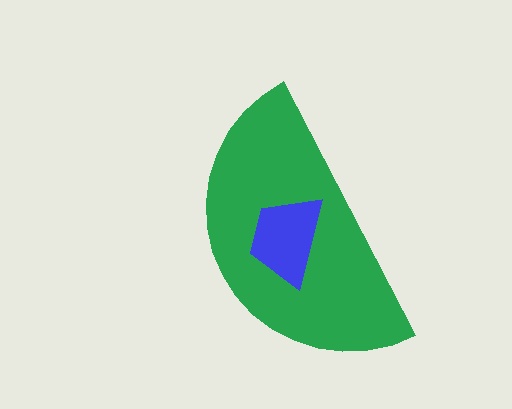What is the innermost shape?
The blue trapezoid.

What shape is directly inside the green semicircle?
The blue trapezoid.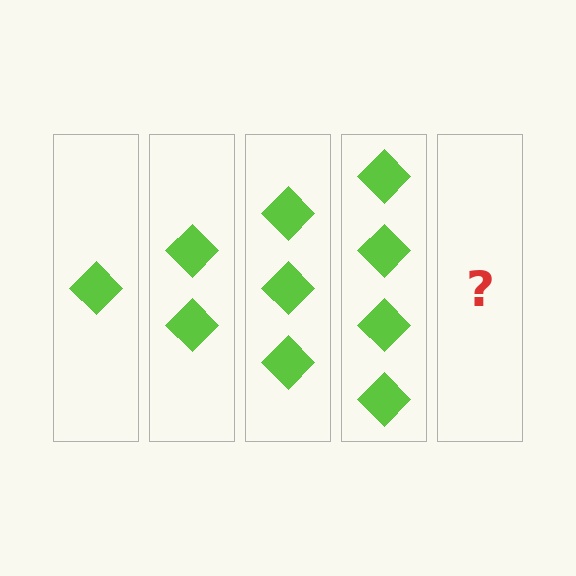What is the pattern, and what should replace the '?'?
The pattern is that each step adds one more diamond. The '?' should be 5 diamonds.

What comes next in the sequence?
The next element should be 5 diamonds.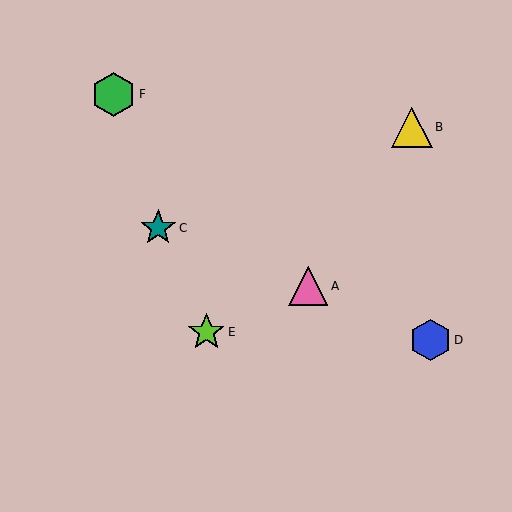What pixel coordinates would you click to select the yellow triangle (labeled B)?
Click at (412, 127) to select the yellow triangle B.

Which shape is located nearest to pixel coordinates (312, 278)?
The pink triangle (labeled A) at (308, 286) is nearest to that location.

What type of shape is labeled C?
Shape C is a teal star.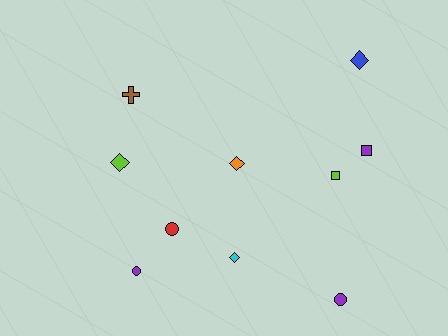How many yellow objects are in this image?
There are no yellow objects.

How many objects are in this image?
There are 10 objects.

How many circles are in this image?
There are 3 circles.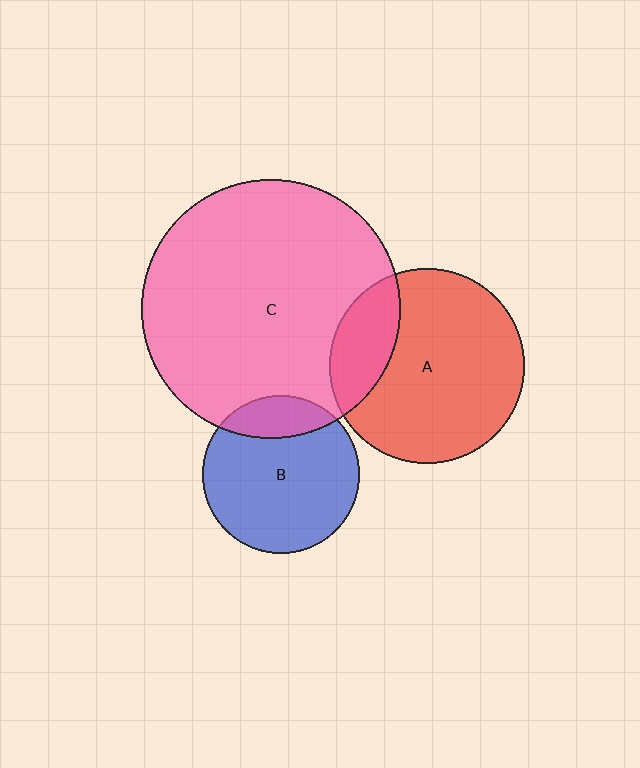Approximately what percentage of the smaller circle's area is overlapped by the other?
Approximately 20%.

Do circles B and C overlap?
Yes.